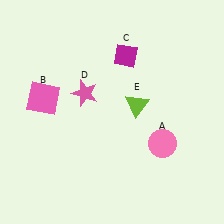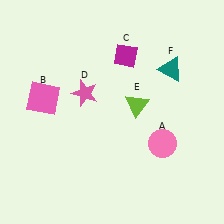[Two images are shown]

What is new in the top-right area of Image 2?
A teal triangle (F) was added in the top-right area of Image 2.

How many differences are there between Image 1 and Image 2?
There is 1 difference between the two images.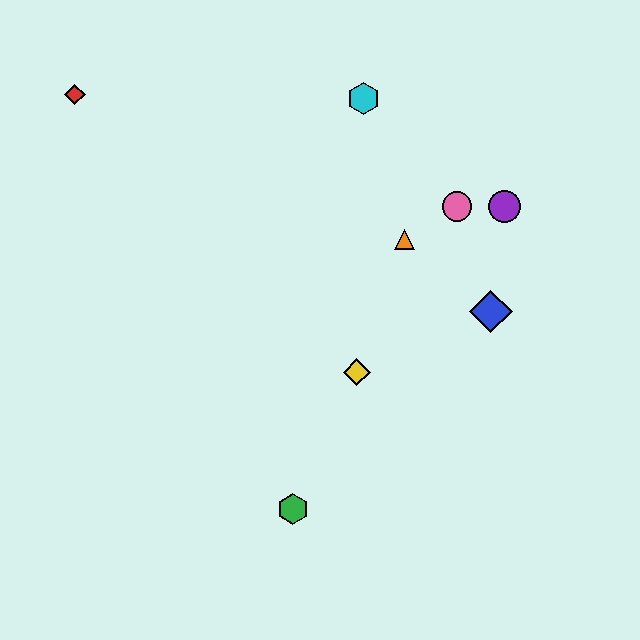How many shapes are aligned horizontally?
2 shapes (the purple circle, the pink circle) are aligned horizontally.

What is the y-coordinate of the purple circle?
The purple circle is at y≈207.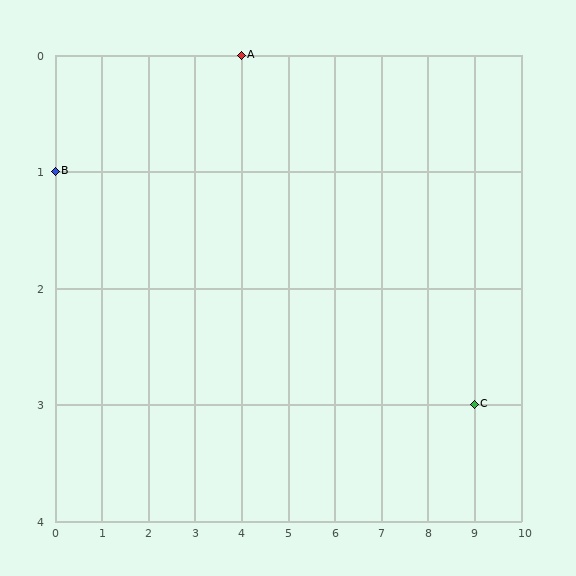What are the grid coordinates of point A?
Point A is at grid coordinates (4, 0).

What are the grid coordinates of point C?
Point C is at grid coordinates (9, 3).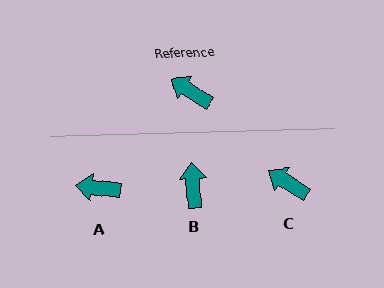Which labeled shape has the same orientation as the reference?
C.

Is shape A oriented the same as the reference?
No, it is off by about 26 degrees.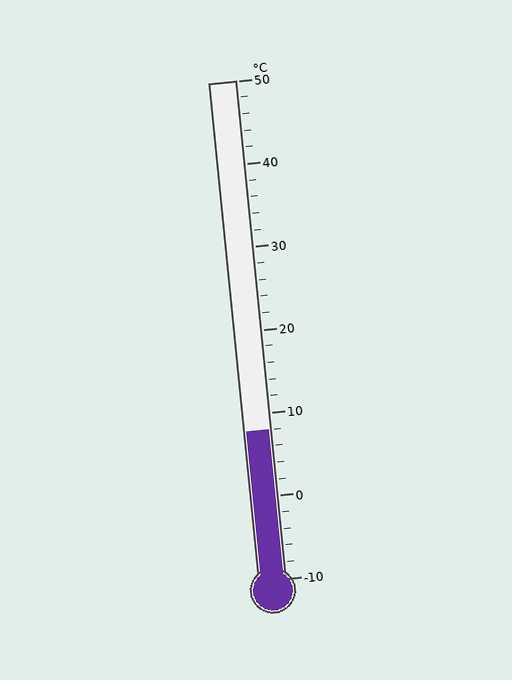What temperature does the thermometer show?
The thermometer shows approximately 8°C.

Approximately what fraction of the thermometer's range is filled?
The thermometer is filled to approximately 30% of its range.